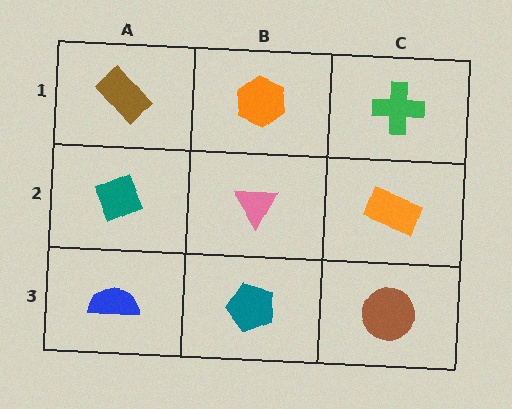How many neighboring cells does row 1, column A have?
2.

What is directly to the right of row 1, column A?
An orange hexagon.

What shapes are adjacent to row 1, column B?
A pink triangle (row 2, column B), a brown rectangle (row 1, column A), a green cross (row 1, column C).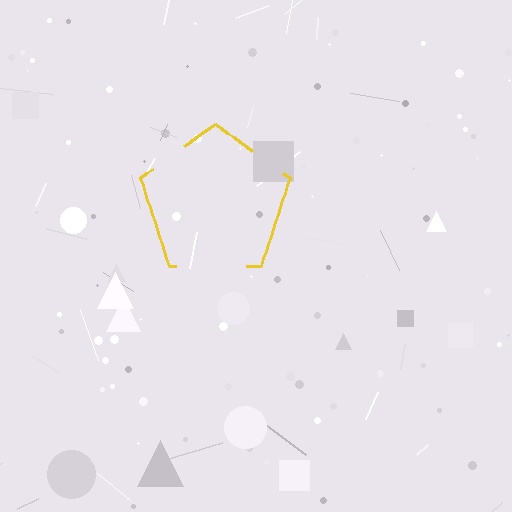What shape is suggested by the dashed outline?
The dashed outline suggests a pentagon.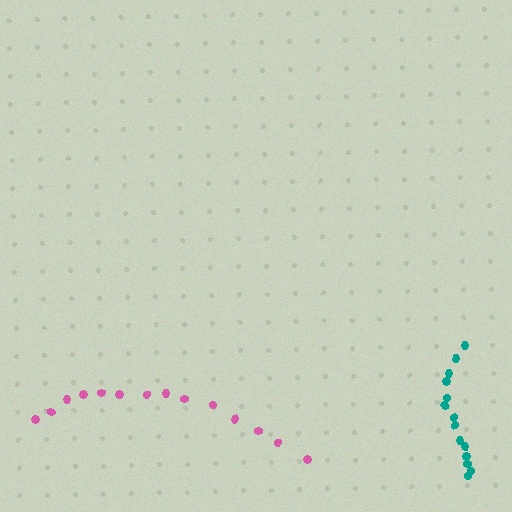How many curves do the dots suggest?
There are 2 distinct paths.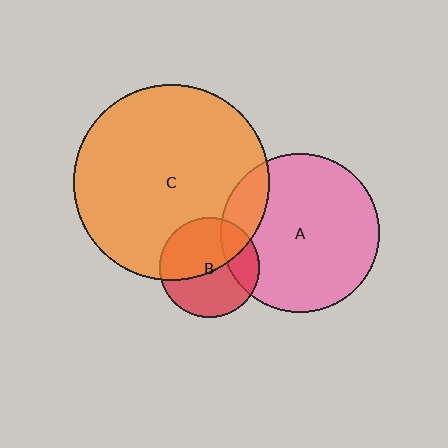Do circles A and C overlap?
Yes.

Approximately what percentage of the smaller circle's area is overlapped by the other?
Approximately 15%.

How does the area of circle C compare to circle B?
Approximately 3.8 times.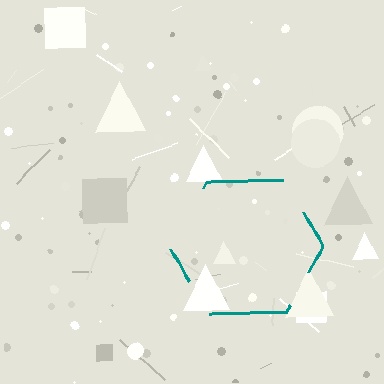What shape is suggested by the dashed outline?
The dashed outline suggests a hexagon.